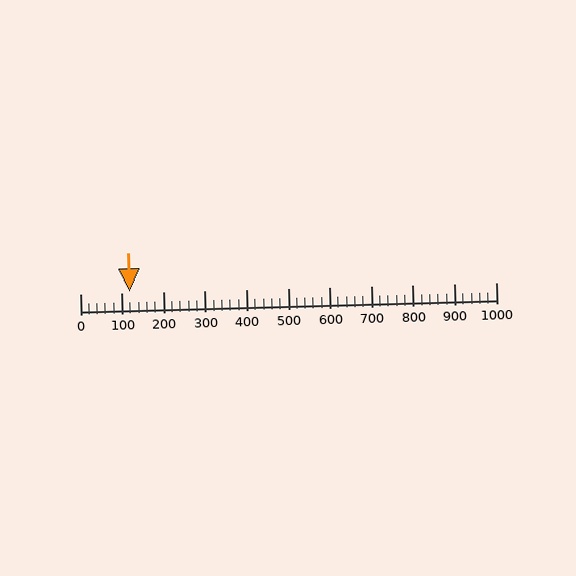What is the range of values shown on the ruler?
The ruler shows values from 0 to 1000.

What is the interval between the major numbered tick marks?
The major tick marks are spaced 100 units apart.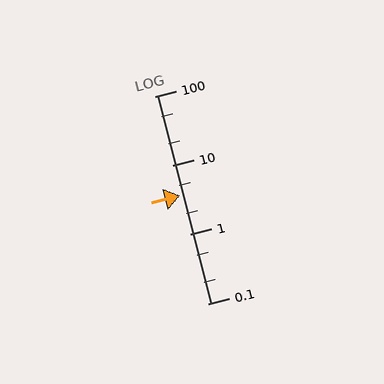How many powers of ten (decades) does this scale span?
The scale spans 3 decades, from 0.1 to 100.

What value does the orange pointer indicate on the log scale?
The pointer indicates approximately 3.6.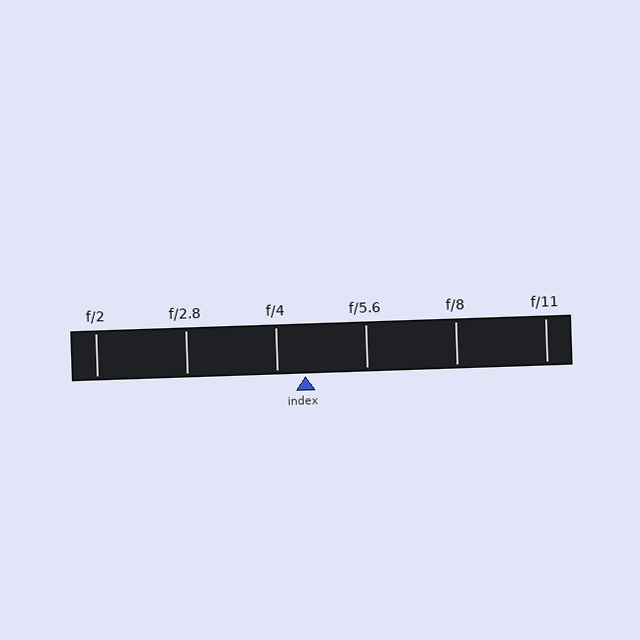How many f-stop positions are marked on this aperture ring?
There are 6 f-stop positions marked.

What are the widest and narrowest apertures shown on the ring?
The widest aperture shown is f/2 and the narrowest is f/11.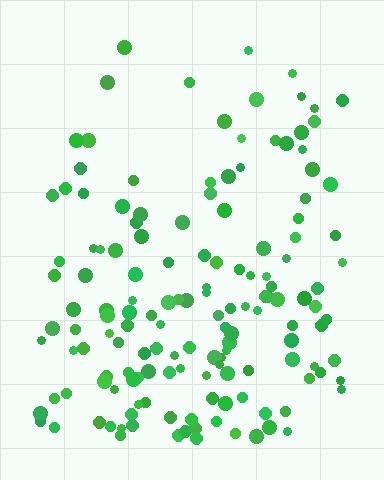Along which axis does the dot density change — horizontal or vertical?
Vertical.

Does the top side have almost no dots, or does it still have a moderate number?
Still a moderate number, just noticeably fewer than the bottom.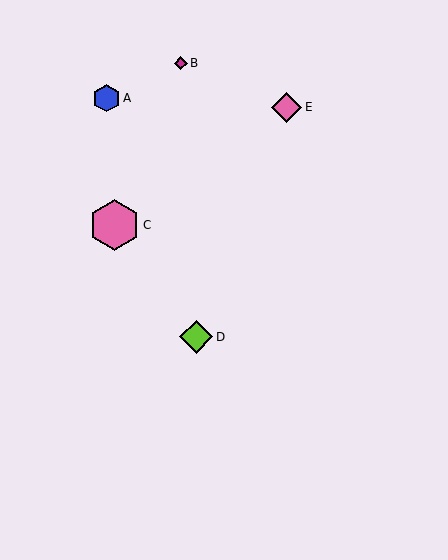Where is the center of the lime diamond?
The center of the lime diamond is at (196, 337).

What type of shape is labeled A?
Shape A is a blue hexagon.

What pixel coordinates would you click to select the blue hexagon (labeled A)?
Click at (106, 98) to select the blue hexagon A.